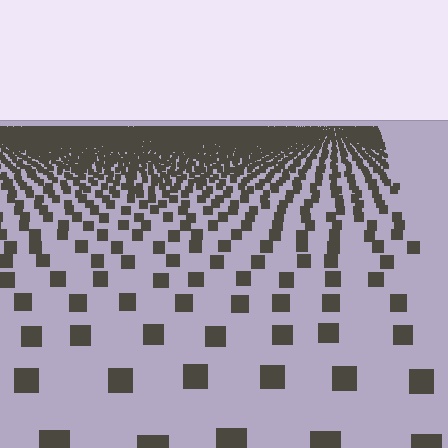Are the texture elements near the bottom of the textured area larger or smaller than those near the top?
Larger. Near the bottom, elements are closer to the viewer and appear at a bigger on-screen size.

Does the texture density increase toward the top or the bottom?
Density increases toward the top.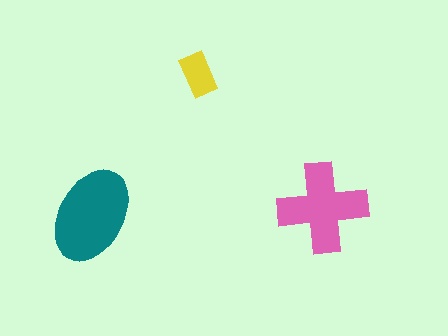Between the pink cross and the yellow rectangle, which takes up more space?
The pink cross.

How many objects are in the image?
There are 3 objects in the image.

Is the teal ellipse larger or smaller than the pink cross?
Larger.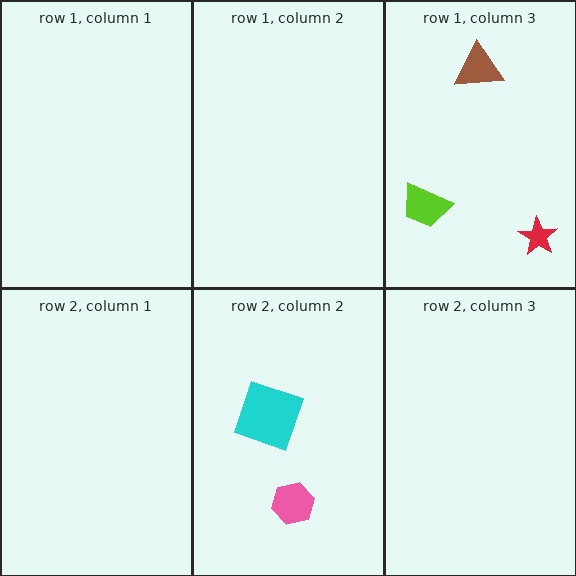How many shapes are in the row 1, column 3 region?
3.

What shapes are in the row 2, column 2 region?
The cyan square, the pink hexagon.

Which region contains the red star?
The row 1, column 3 region.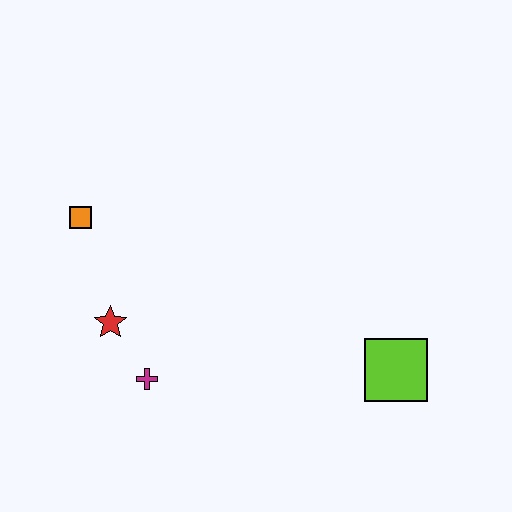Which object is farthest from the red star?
The lime square is farthest from the red star.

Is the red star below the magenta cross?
No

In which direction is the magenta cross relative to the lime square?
The magenta cross is to the left of the lime square.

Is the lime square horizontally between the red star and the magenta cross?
No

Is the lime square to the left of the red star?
No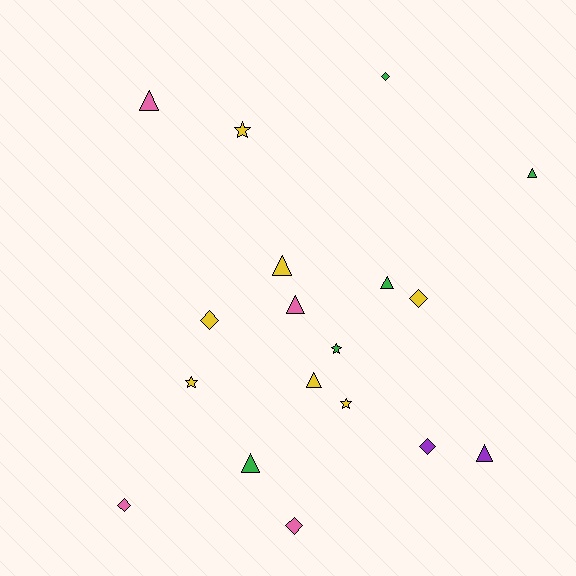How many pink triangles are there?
There are 2 pink triangles.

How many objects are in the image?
There are 18 objects.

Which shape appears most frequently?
Triangle, with 8 objects.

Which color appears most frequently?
Yellow, with 7 objects.